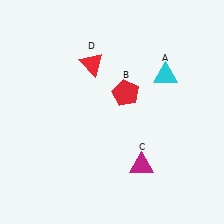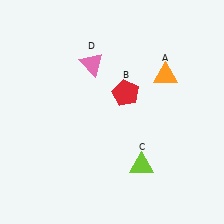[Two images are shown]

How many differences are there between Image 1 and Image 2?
There are 3 differences between the two images.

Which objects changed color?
A changed from cyan to orange. C changed from magenta to lime. D changed from red to pink.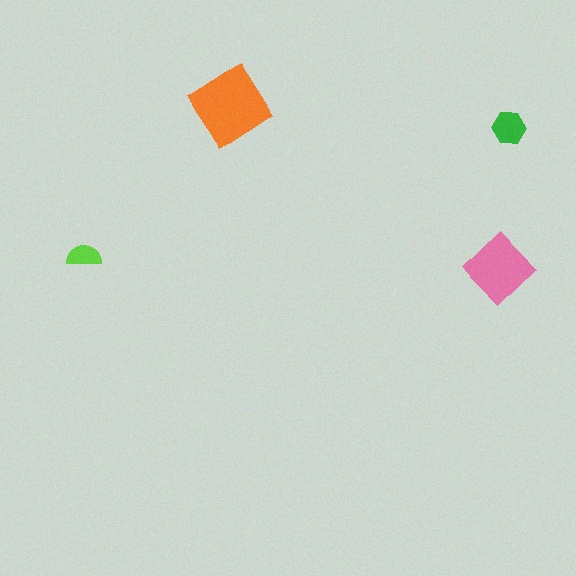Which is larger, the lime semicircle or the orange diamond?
The orange diamond.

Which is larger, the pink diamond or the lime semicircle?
The pink diamond.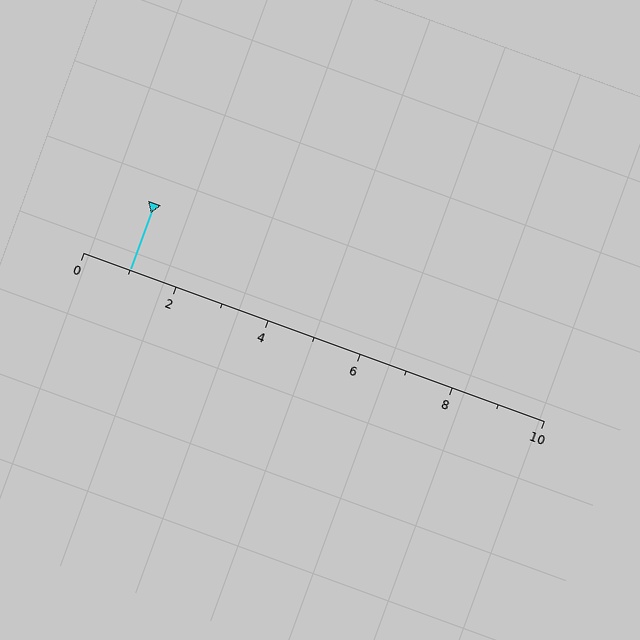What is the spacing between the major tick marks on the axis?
The major ticks are spaced 2 apart.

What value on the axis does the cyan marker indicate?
The marker indicates approximately 1.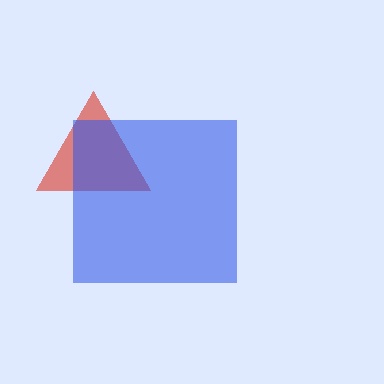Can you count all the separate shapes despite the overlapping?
Yes, there are 2 separate shapes.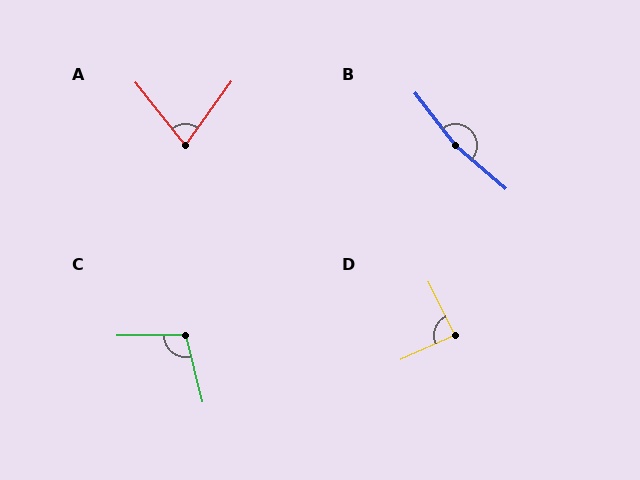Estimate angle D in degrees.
Approximately 88 degrees.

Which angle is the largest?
B, at approximately 169 degrees.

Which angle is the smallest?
A, at approximately 74 degrees.